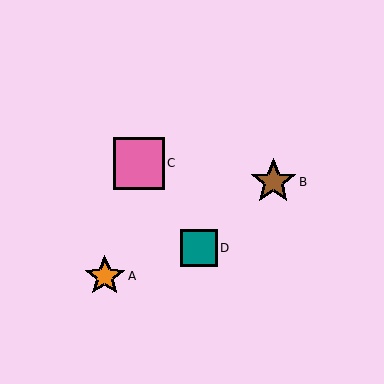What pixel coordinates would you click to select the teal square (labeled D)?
Click at (199, 248) to select the teal square D.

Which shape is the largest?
The pink square (labeled C) is the largest.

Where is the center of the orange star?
The center of the orange star is at (105, 276).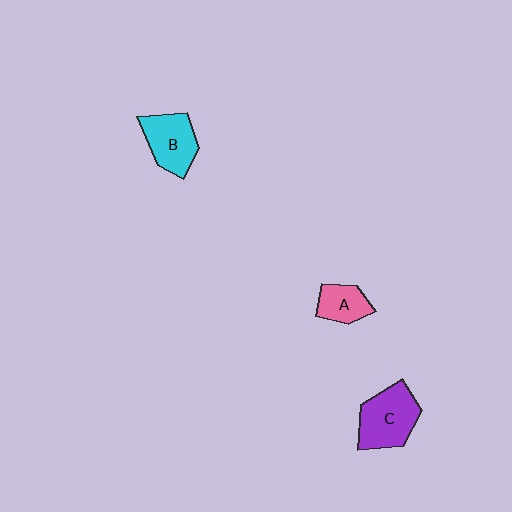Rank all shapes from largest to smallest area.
From largest to smallest: C (purple), B (cyan), A (pink).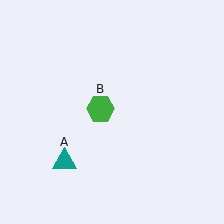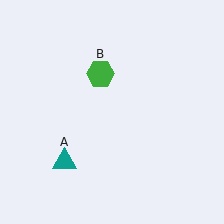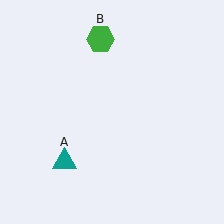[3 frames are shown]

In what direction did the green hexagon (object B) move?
The green hexagon (object B) moved up.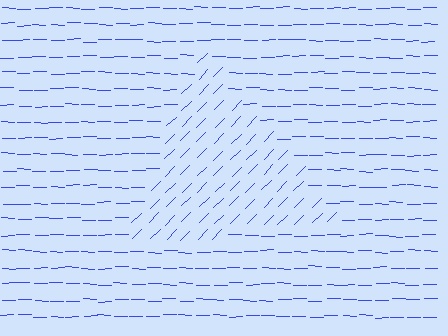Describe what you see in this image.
The image is filled with small blue line segments. A triangle region in the image has lines oriented differently from the surrounding lines, creating a visible texture boundary.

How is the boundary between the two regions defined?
The boundary is defined purely by a change in line orientation (approximately 45 degrees difference). All lines are the same color and thickness.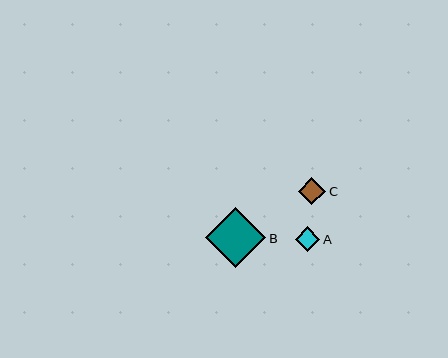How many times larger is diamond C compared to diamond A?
Diamond C is approximately 1.1 times the size of diamond A.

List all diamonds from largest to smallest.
From largest to smallest: B, C, A.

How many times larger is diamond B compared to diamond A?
Diamond B is approximately 2.4 times the size of diamond A.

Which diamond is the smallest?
Diamond A is the smallest with a size of approximately 25 pixels.